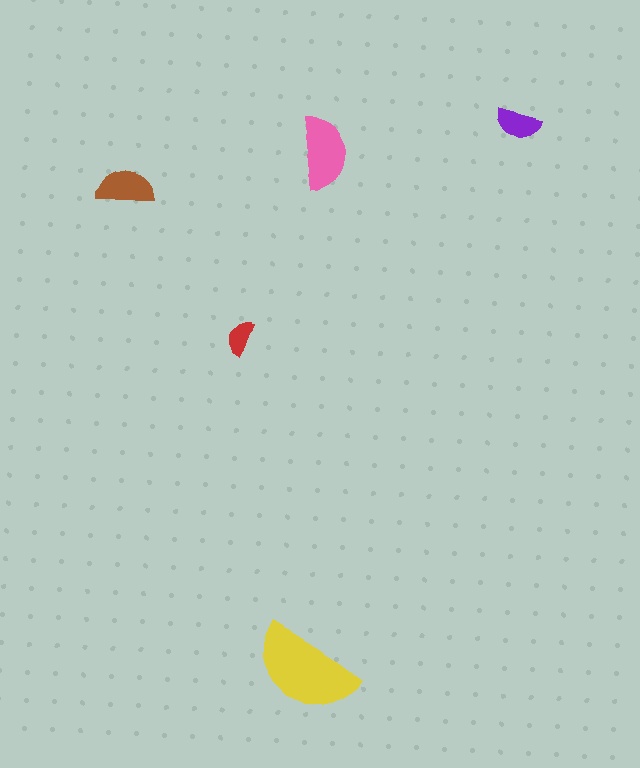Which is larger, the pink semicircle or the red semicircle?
The pink one.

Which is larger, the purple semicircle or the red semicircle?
The purple one.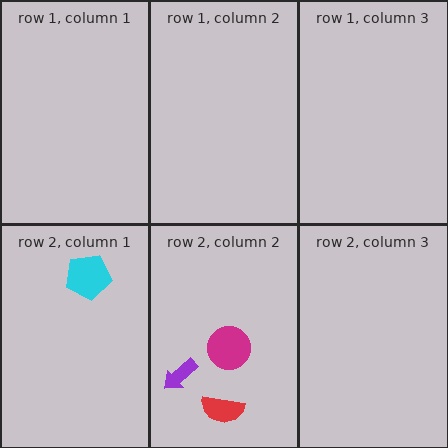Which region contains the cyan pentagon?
The row 2, column 1 region.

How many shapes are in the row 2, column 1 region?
1.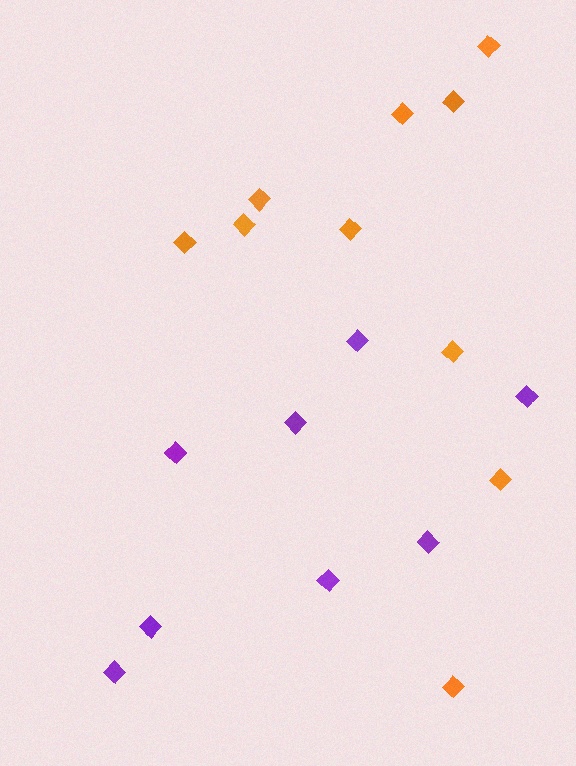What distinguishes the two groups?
There are 2 groups: one group of orange diamonds (10) and one group of purple diamonds (8).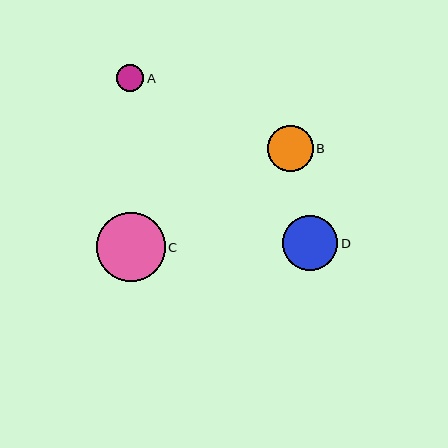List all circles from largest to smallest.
From largest to smallest: C, D, B, A.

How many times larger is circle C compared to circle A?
Circle C is approximately 2.5 times the size of circle A.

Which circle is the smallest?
Circle A is the smallest with a size of approximately 27 pixels.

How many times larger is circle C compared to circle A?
Circle C is approximately 2.5 times the size of circle A.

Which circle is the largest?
Circle C is the largest with a size of approximately 69 pixels.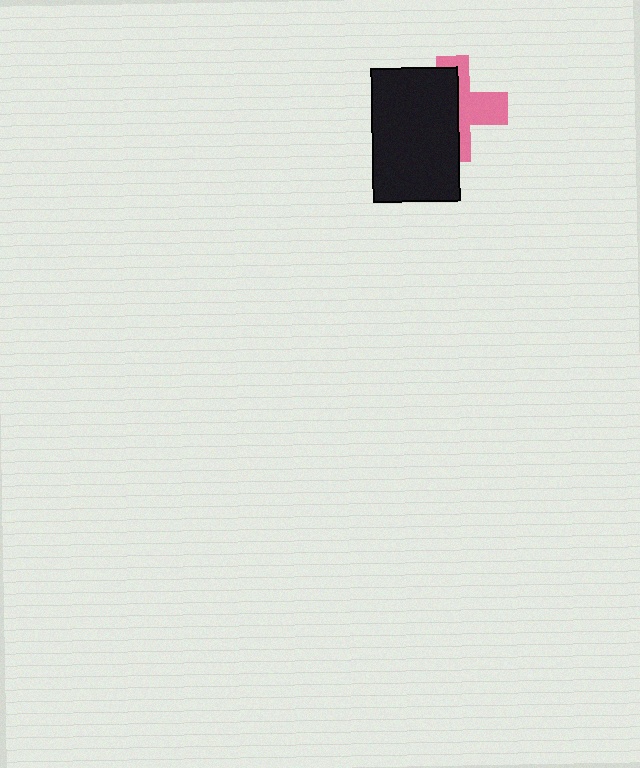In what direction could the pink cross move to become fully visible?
The pink cross could move right. That would shift it out from behind the black rectangle entirely.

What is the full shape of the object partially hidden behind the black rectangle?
The partially hidden object is a pink cross.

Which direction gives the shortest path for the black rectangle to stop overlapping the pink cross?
Moving left gives the shortest separation.